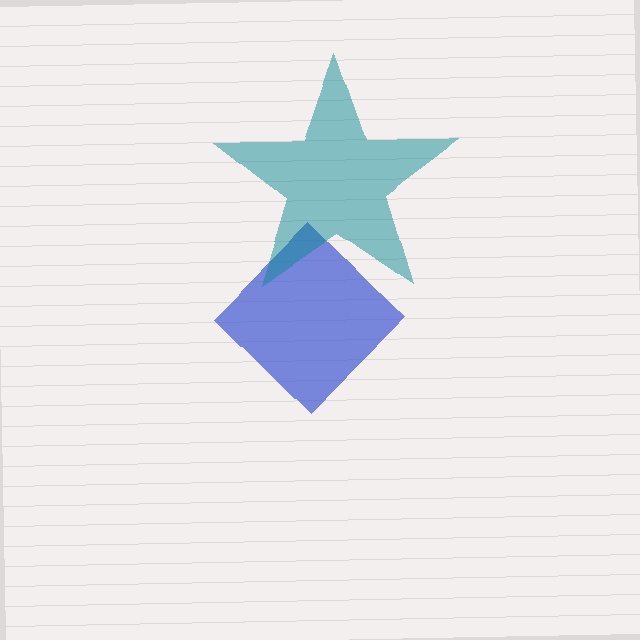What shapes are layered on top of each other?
The layered shapes are: a blue diamond, a teal star.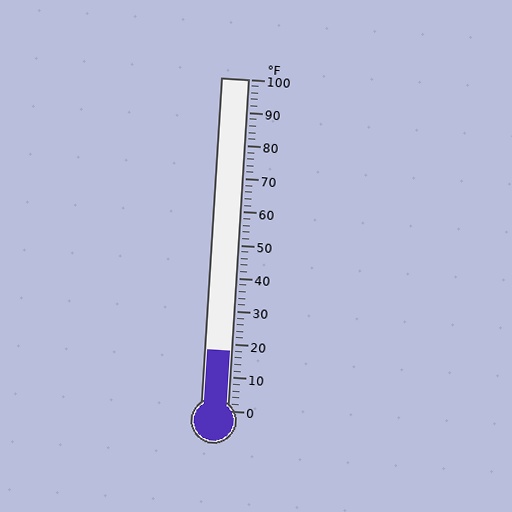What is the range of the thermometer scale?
The thermometer scale ranges from 0°F to 100°F.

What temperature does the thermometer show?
The thermometer shows approximately 18°F.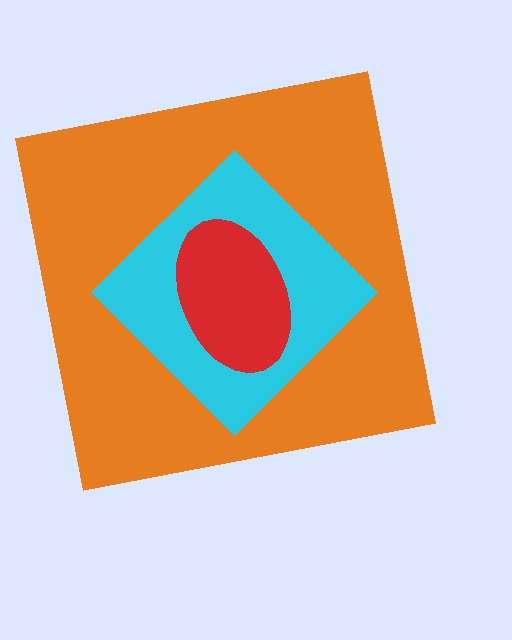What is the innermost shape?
The red ellipse.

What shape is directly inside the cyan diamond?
The red ellipse.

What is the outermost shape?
The orange square.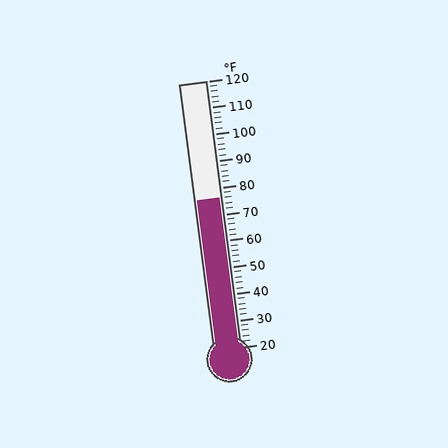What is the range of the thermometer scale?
The thermometer scale ranges from 20°F to 120°F.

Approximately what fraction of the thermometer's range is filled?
The thermometer is filled to approximately 55% of its range.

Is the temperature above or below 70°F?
The temperature is above 70°F.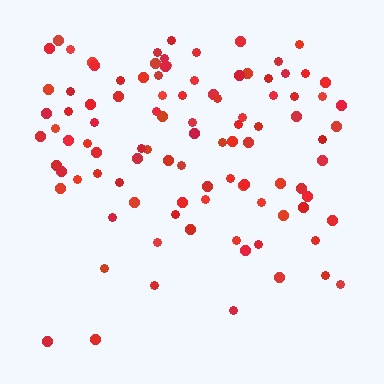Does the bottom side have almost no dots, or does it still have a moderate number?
Still a moderate number, just noticeably fewer than the top.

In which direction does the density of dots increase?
From bottom to top, with the top side densest.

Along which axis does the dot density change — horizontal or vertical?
Vertical.